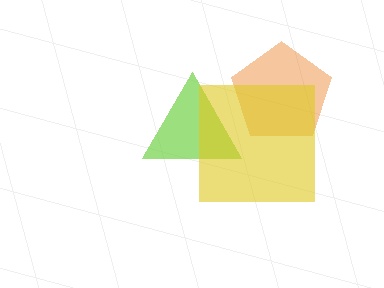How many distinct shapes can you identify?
There are 3 distinct shapes: a lime triangle, an orange pentagon, a yellow square.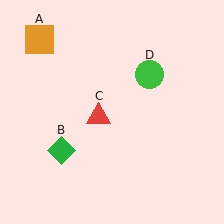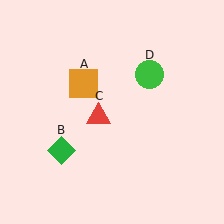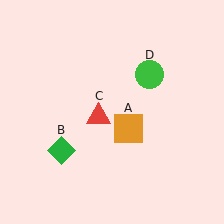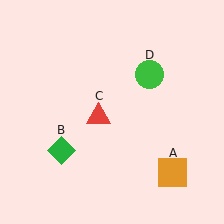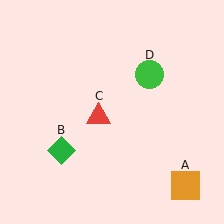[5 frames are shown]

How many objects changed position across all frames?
1 object changed position: orange square (object A).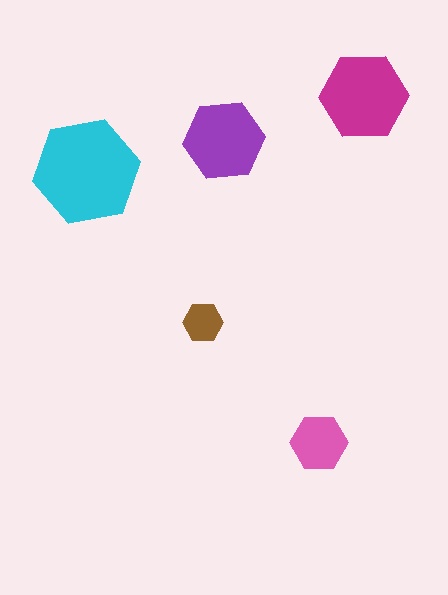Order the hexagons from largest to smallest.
the cyan one, the magenta one, the purple one, the pink one, the brown one.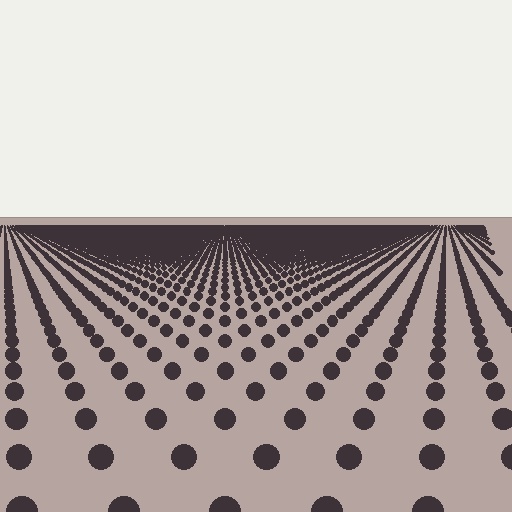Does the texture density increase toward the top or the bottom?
Density increases toward the top.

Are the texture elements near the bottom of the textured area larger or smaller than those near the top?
Larger. Near the bottom, elements are closer to the viewer and appear at a bigger on-screen size.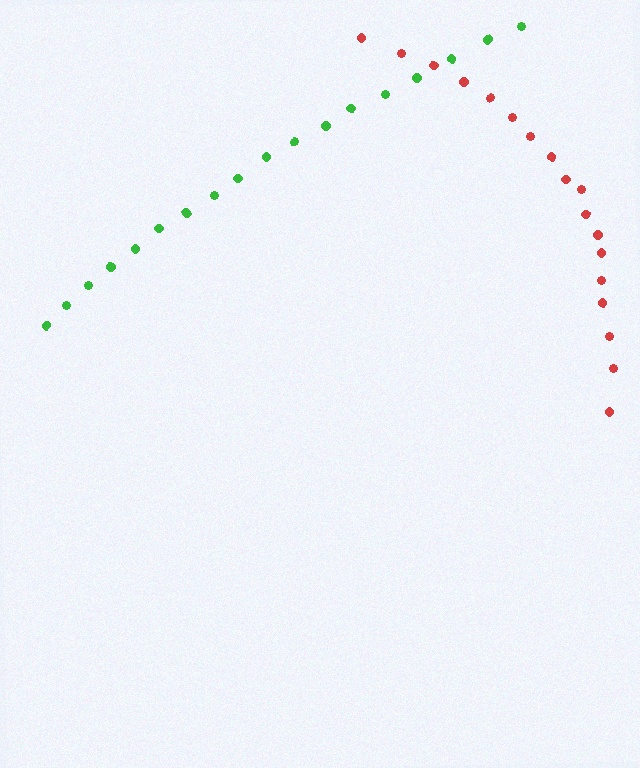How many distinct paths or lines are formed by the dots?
There are 2 distinct paths.